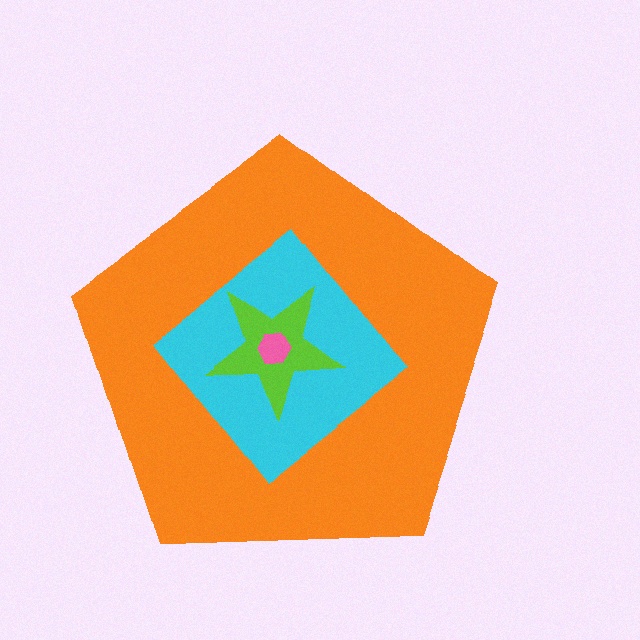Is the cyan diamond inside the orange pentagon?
Yes.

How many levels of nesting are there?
4.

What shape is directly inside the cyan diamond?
The lime star.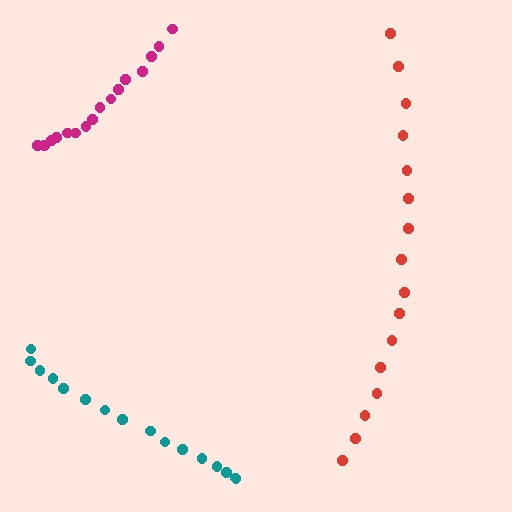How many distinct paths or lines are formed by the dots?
There are 3 distinct paths.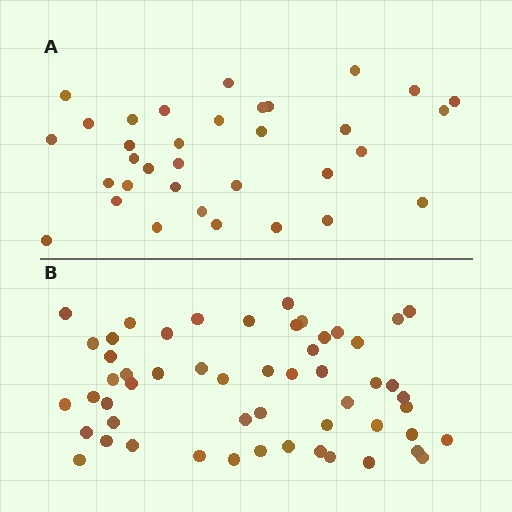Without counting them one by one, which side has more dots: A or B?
Region B (the bottom region) has more dots.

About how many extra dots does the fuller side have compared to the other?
Region B has approximately 20 more dots than region A.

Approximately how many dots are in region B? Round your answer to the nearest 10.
About 50 dots. (The exact count is 54, which rounds to 50.)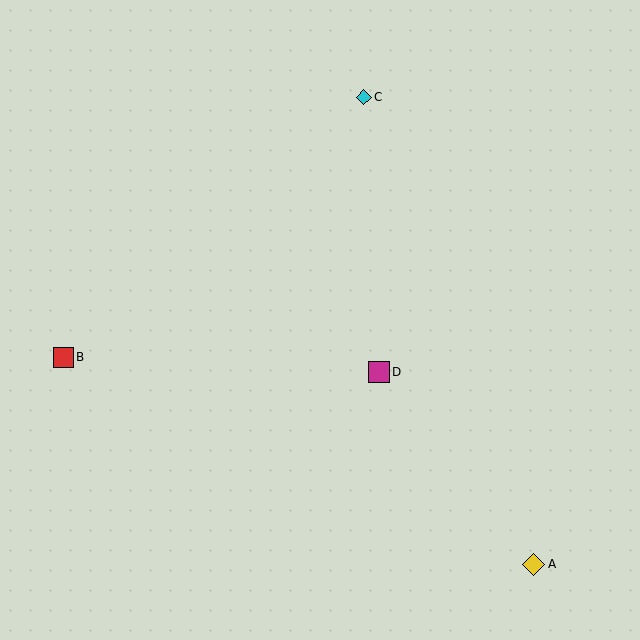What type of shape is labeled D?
Shape D is a magenta square.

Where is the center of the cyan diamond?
The center of the cyan diamond is at (364, 97).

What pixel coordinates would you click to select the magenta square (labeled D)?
Click at (379, 372) to select the magenta square D.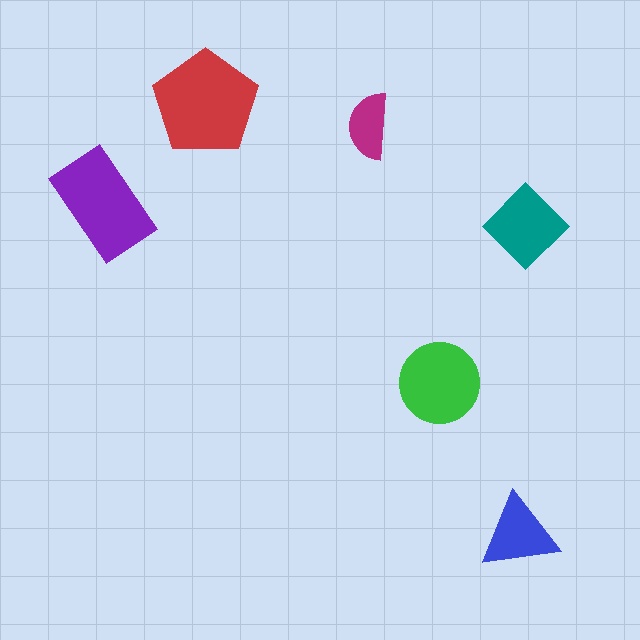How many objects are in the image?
There are 6 objects in the image.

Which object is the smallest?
The magenta semicircle.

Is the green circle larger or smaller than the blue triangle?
Larger.